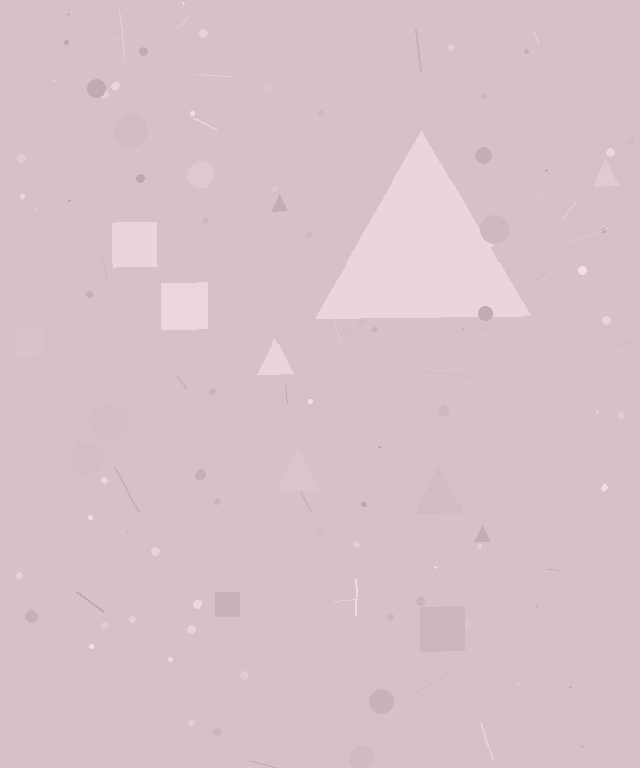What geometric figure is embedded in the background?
A triangle is embedded in the background.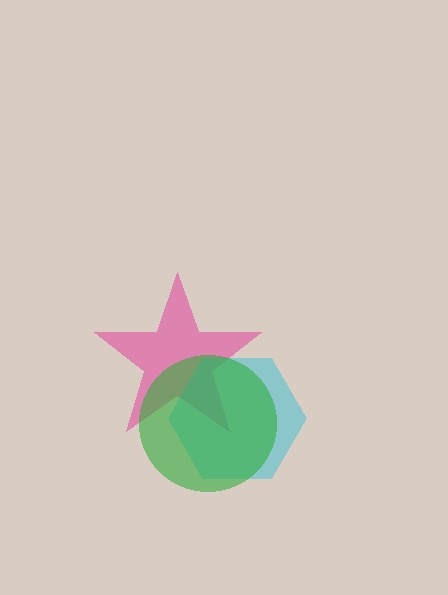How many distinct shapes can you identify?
There are 3 distinct shapes: a pink star, a cyan hexagon, a green circle.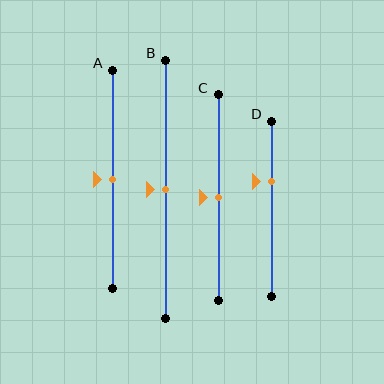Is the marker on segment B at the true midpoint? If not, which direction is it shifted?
Yes, the marker on segment B is at the true midpoint.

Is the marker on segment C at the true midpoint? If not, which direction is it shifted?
Yes, the marker on segment C is at the true midpoint.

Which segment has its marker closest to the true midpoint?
Segment A has its marker closest to the true midpoint.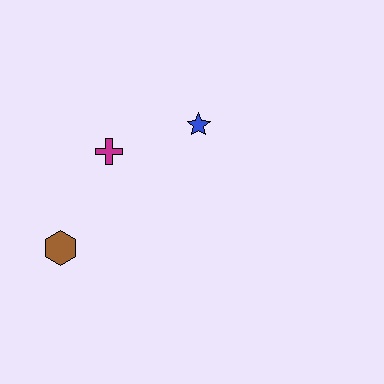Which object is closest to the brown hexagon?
The magenta cross is closest to the brown hexagon.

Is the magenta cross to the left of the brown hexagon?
No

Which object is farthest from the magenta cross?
The brown hexagon is farthest from the magenta cross.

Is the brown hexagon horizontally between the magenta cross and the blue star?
No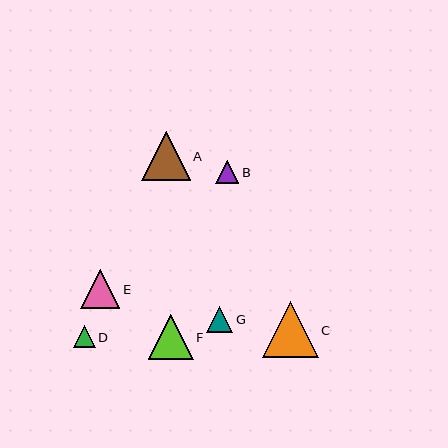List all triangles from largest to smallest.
From largest to smallest: C, A, F, E, G, B, D.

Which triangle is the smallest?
Triangle D is the smallest with a size of approximately 22 pixels.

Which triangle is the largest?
Triangle C is the largest with a size of approximately 56 pixels.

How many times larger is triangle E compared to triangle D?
Triangle E is approximately 1.8 times the size of triangle D.